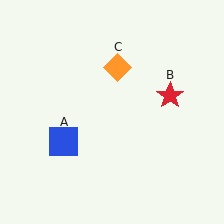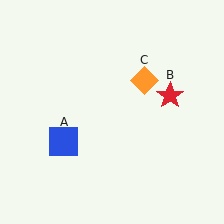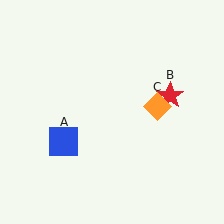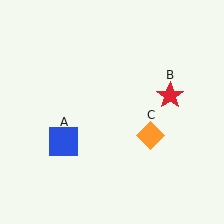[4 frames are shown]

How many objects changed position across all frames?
1 object changed position: orange diamond (object C).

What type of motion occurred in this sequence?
The orange diamond (object C) rotated clockwise around the center of the scene.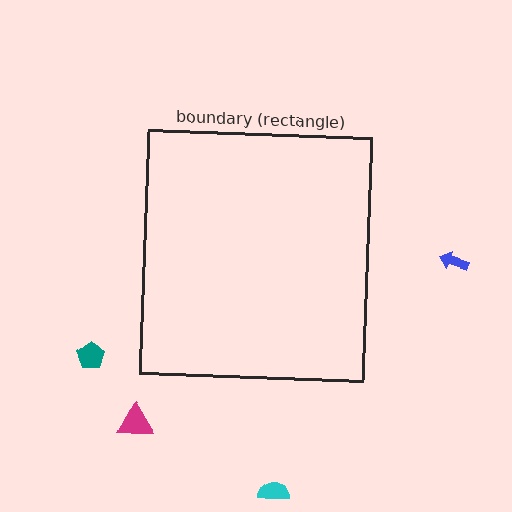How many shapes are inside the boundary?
0 inside, 4 outside.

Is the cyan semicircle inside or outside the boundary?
Outside.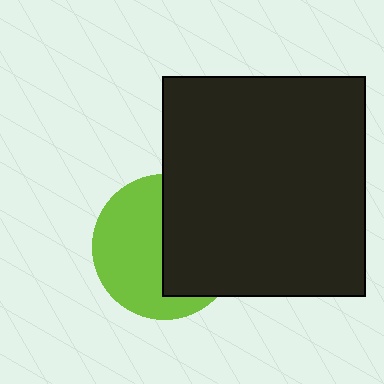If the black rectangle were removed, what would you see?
You would see the complete lime circle.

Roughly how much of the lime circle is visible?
About half of it is visible (roughly 53%).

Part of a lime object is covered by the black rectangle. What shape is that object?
It is a circle.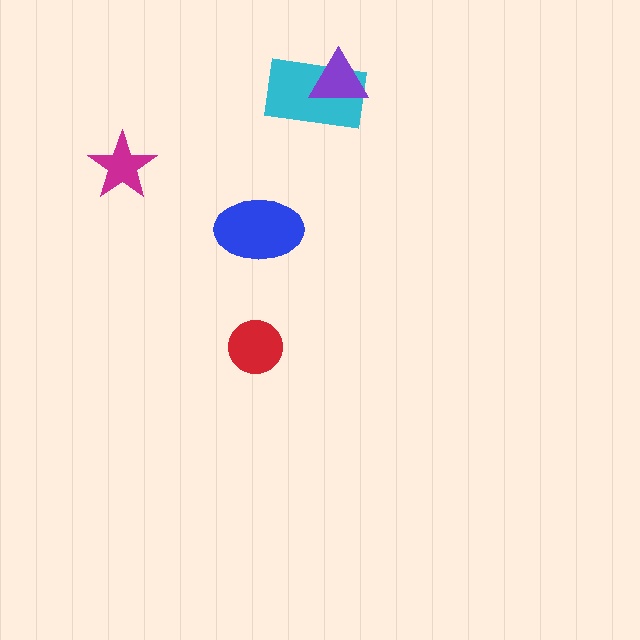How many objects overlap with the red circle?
0 objects overlap with the red circle.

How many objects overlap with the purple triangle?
1 object overlaps with the purple triangle.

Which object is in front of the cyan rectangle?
The purple triangle is in front of the cyan rectangle.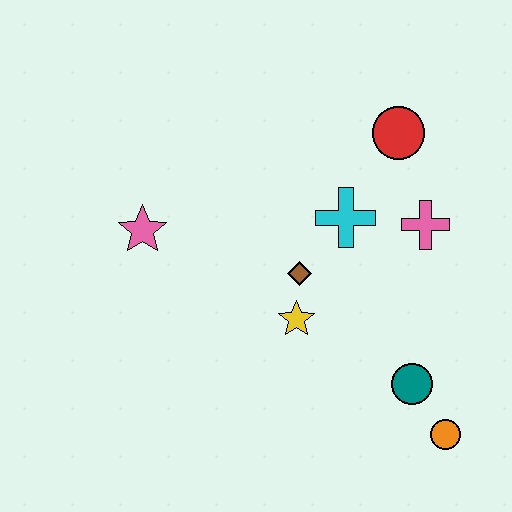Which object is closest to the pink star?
The brown diamond is closest to the pink star.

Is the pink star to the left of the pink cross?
Yes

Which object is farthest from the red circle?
The orange circle is farthest from the red circle.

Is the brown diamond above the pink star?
No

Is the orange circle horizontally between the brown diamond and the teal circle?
No